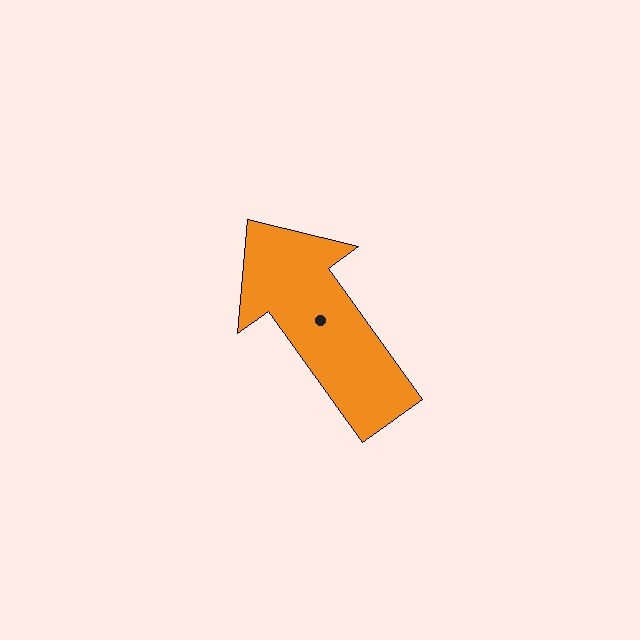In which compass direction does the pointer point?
Northwest.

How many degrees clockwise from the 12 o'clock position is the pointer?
Approximately 324 degrees.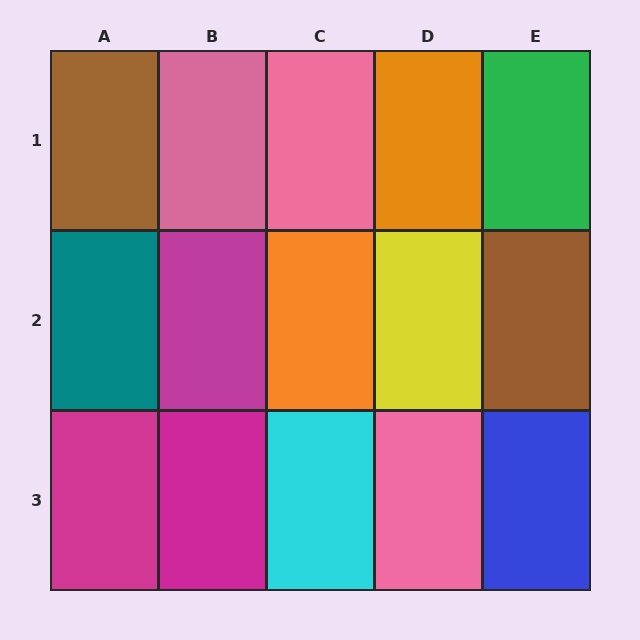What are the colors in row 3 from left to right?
Magenta, magenta, cyan, pink, blue.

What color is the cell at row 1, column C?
Pink.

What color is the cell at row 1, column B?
Pink.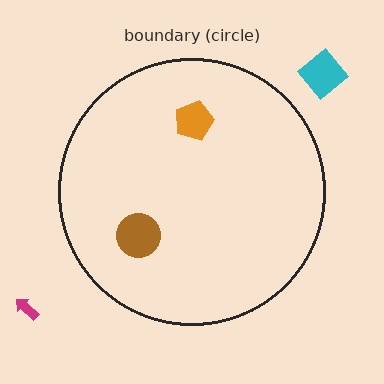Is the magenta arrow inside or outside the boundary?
Outside.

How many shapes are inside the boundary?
2 inside, 2 outside.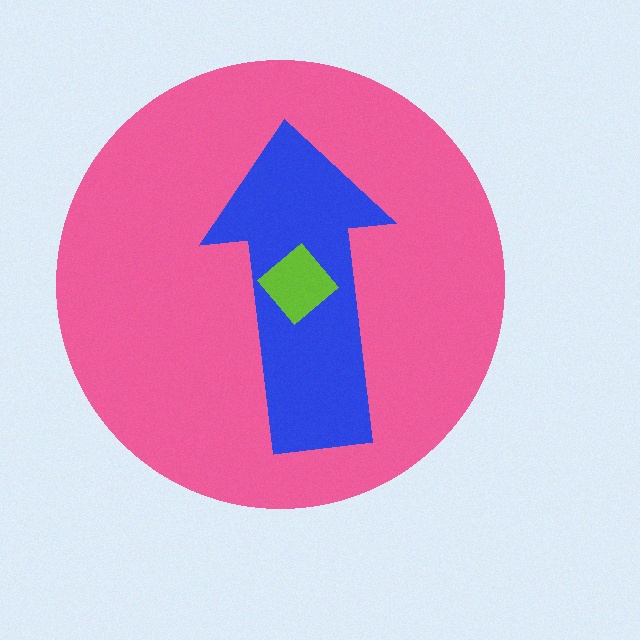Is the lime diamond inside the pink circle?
Yes.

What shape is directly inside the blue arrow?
The lime diamond.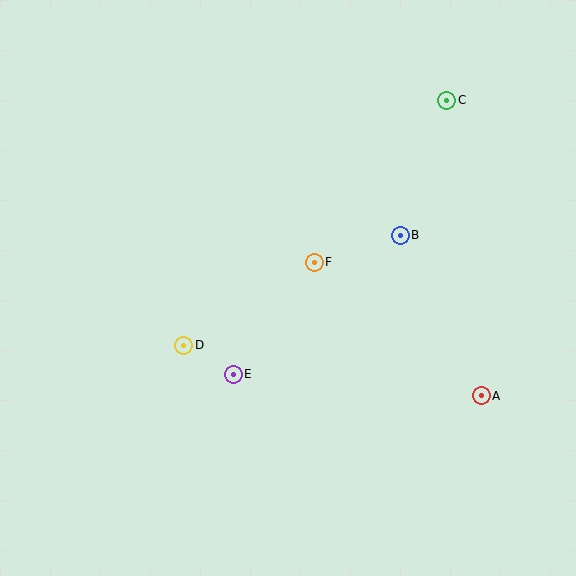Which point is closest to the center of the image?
Point F at (314, 262) is closest to the center.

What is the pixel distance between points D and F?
The distance between D and F is 155 pixels.